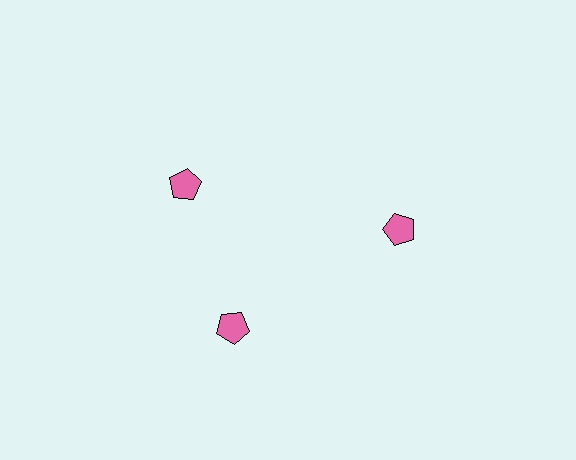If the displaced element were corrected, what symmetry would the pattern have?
It would have 3-fold rotational symmetry — the pattern would map onto itself every 120 degrees.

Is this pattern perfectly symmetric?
No. The 3 pink pentagons are arranged in a ring, but one element near the 11 o'clock position is rotated out of alignment along the ring, breaking the 3-fold rotational symmetry.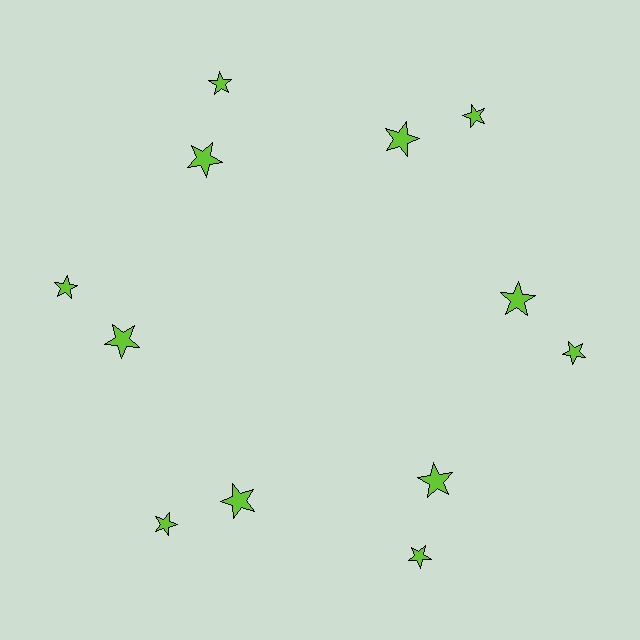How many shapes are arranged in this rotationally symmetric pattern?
There are 12 shapes, arranged in 6 groups of 2.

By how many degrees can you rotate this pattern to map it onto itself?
The pattern maps onto itself every 60 degrees of rotation.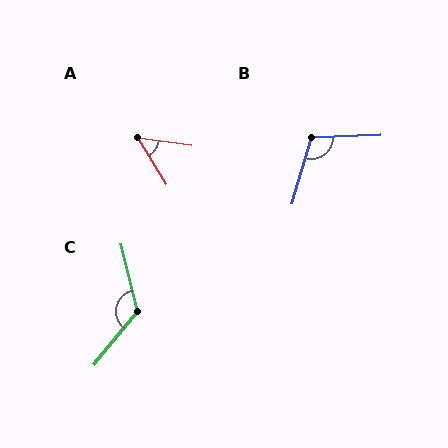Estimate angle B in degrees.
Approximately 108 degrees.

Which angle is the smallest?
A, at approximately 50 degrees.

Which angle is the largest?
C, at approximately 128 degrees.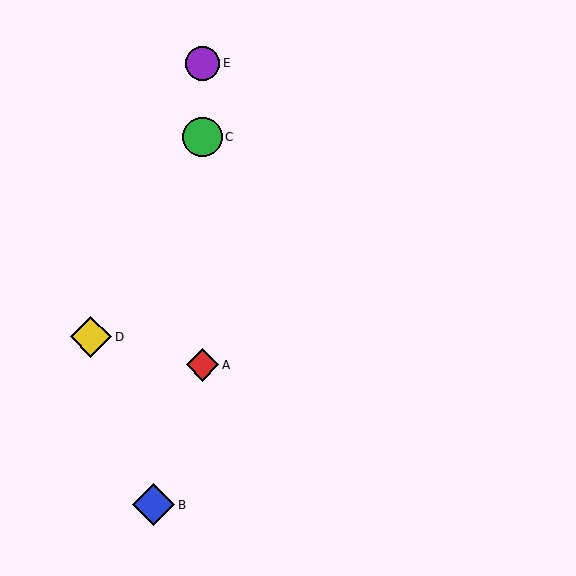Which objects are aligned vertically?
Objects A, C, E are aligned vertically.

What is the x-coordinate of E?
Object E is at x≈203.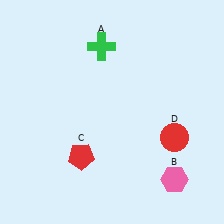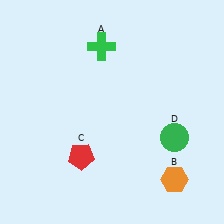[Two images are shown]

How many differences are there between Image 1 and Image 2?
There are 2 differences between the two images.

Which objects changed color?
B changed from pink to orange. D changed from red to green.